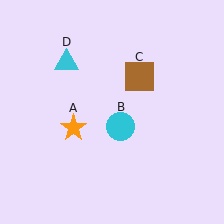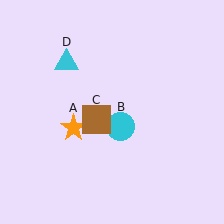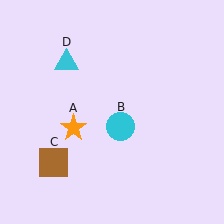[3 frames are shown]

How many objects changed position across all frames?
1 object changed position: brown square (object C).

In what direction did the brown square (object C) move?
The brown square (object C) moved down and to the left.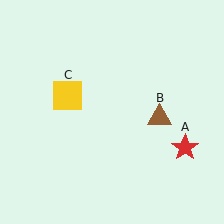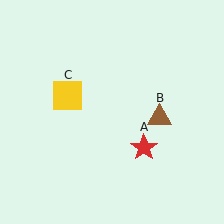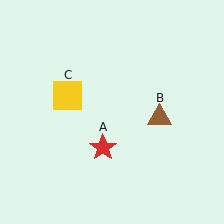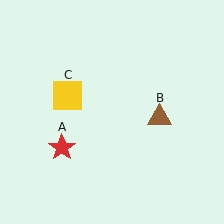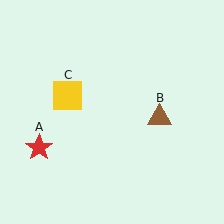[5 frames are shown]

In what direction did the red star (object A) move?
The red star (object A) moved left.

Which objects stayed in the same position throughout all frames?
Brown triangle (object B) and yellow square (object C) remained stationary.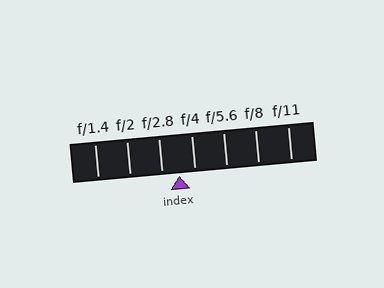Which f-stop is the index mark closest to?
The index mark is closest to f/4.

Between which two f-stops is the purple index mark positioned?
The index mark is between f/2.8 and f/4.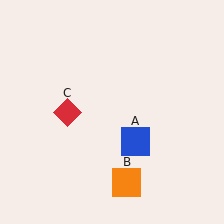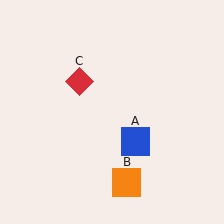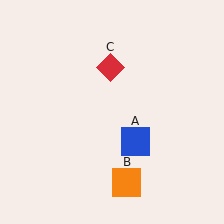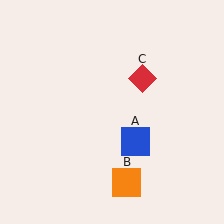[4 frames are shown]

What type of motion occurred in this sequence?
The red diamond (object C) rotated clockwise around the center of the scene.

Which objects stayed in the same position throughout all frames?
Blue square (object A) and orange square (object B) remained stationary.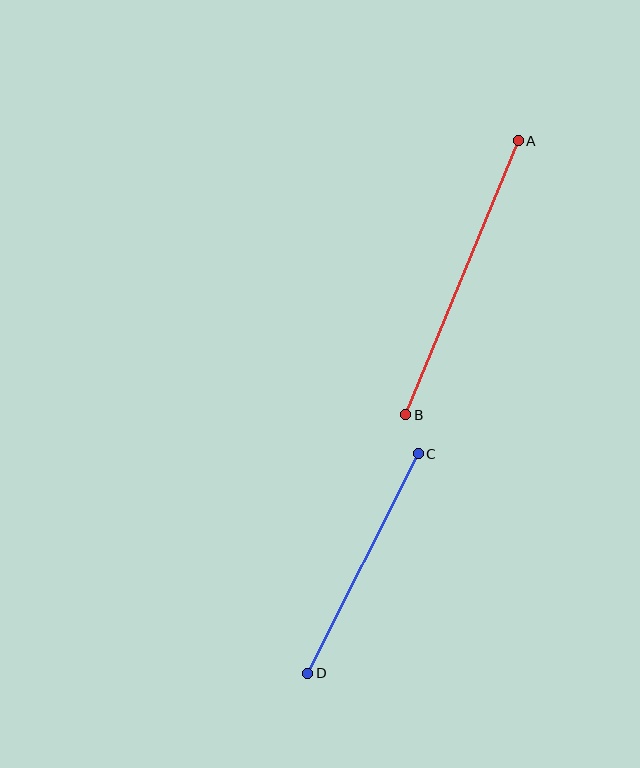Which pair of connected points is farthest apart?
Points A and B are farthest apart.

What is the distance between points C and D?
The distance is approximately 246 pixels.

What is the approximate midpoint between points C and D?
The midpoint is at approximately (363, 564) pixels.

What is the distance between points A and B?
The distance is approximately 296 pixels.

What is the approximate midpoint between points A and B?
The midpoint is at approximately (462, 278) pixels.